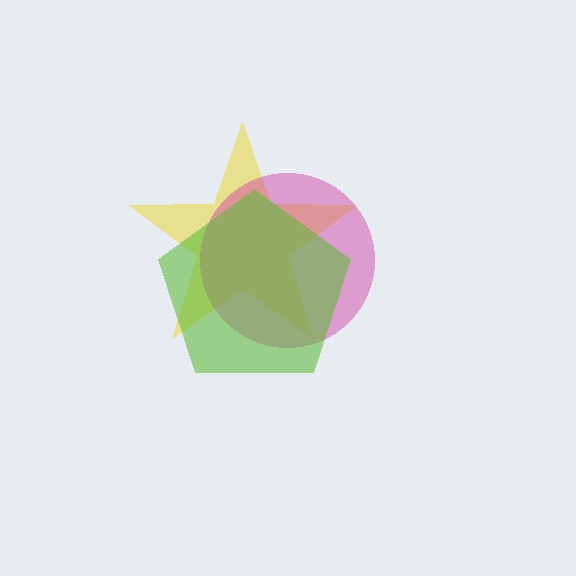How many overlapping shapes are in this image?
There are 3 overlapping shapes in the image.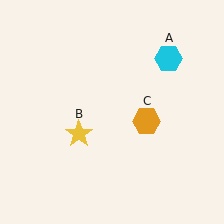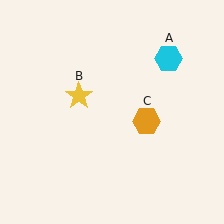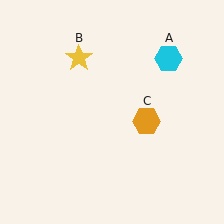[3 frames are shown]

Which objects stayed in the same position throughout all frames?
Cyan hexagon (object A) and orange hexagon (object C) remained stationary.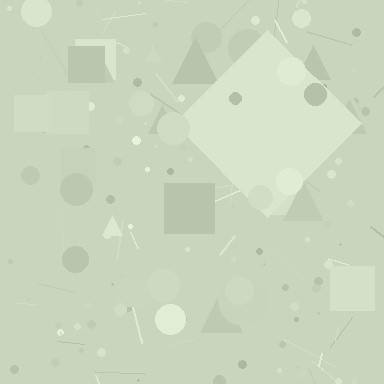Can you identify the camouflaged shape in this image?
The camouflaged shape is a diamond.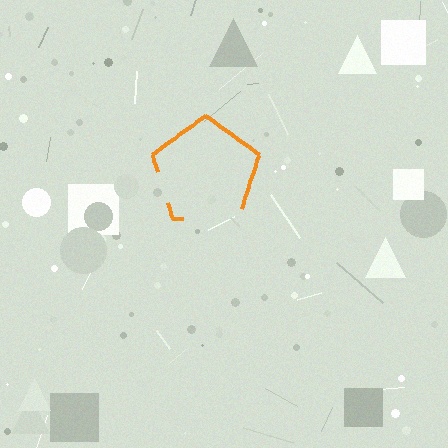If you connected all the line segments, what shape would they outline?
They would outline a pentagon.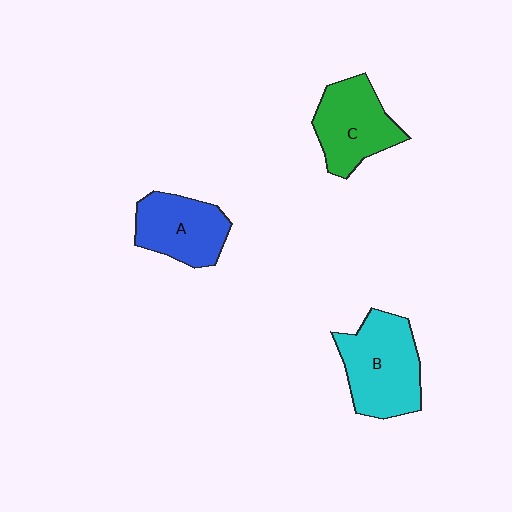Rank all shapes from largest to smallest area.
From largest to smallest: B (cyan), C (green), A (blue).